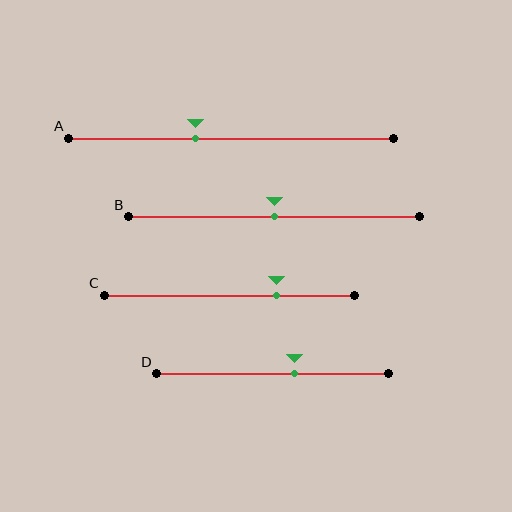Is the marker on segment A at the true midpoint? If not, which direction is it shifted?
No, the marker on segment A is shifted to the left by about 11% of the segment length.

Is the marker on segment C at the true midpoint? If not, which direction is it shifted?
No, the marker on segment C is shifted to the right by about 19% of the segment length.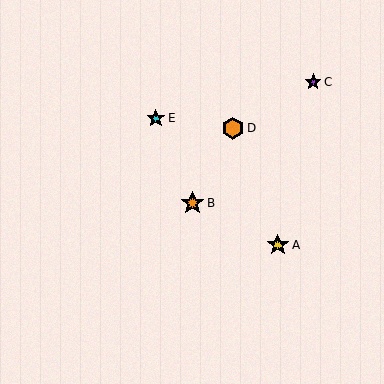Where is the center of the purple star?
The center of the purple star is at (313, 82).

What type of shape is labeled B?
Shape B is an orange star.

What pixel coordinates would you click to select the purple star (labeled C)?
Click at (313, 82) to select the purple star C.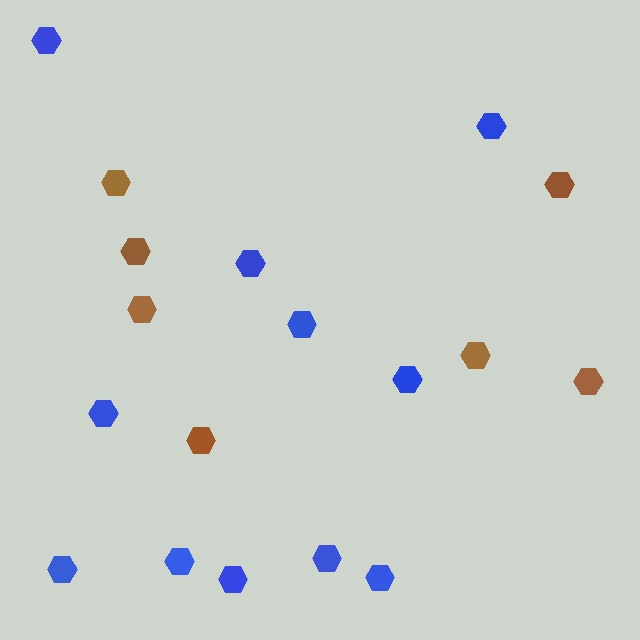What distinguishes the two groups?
There are 2 groups: one group of brown hexagons (7) and one group of blue hexagons (11).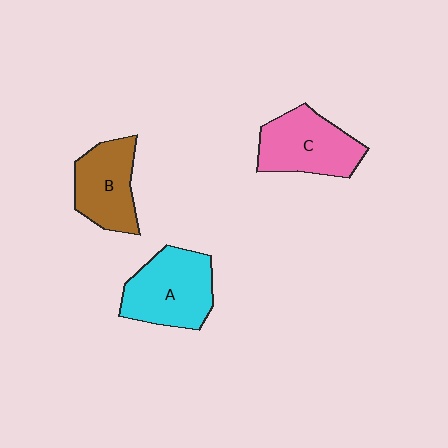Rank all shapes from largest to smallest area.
From largest to smallest: A (cyan), C (pink), B (brown).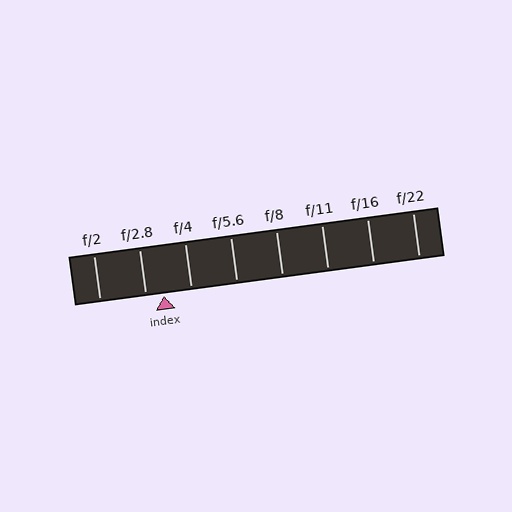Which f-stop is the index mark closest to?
The index mark is closest to f/2.8.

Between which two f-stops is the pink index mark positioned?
The index mark is between f/2.8 and f/4.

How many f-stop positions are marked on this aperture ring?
There are 8 f-stop positions marked.